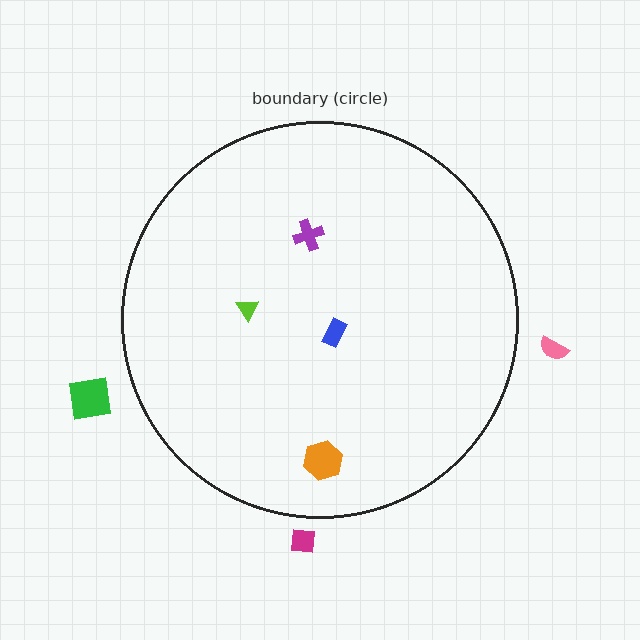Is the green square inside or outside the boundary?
Outside.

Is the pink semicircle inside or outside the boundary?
Outside.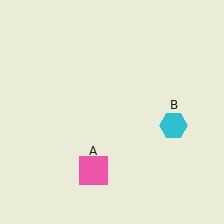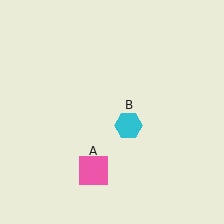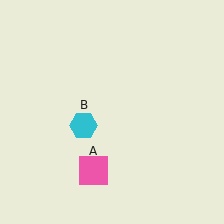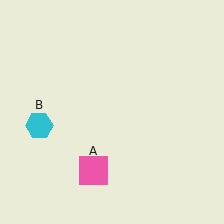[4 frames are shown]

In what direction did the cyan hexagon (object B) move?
The cyan hexagon (object B) moved left.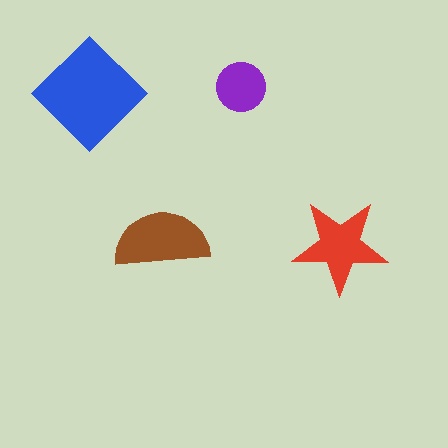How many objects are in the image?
There are 4 objects in the image.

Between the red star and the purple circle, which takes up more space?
The red star.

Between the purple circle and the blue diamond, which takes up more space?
The blue diamond.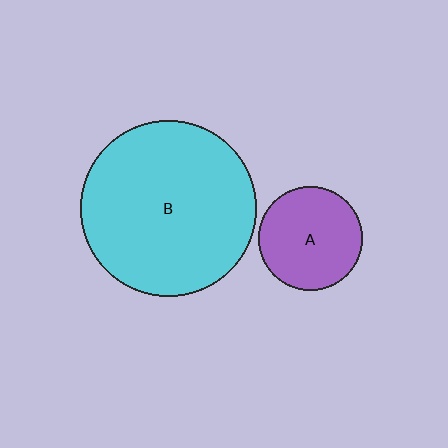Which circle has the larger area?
Circle B (cyan).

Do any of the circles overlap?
No, none of the circles overlap.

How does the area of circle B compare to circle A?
Approximately 2.9 times.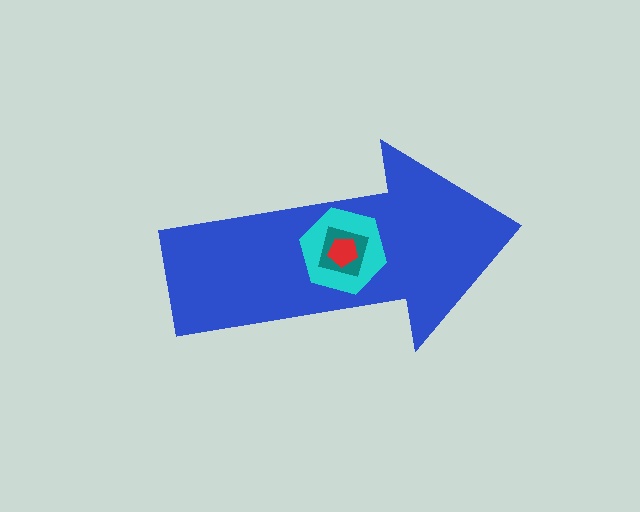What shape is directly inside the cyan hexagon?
The teal square.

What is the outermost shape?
The blue arrow.